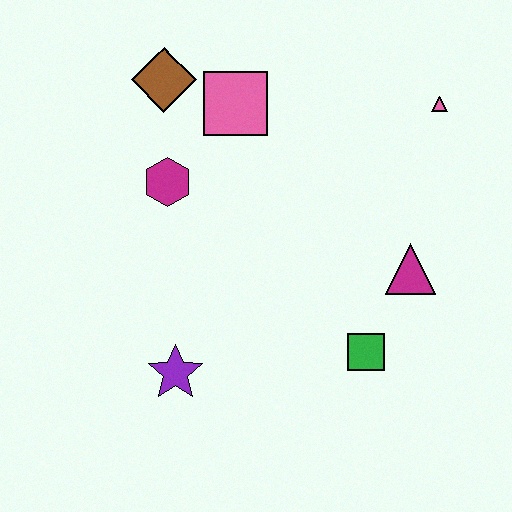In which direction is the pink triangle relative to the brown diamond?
The pink triangle is to the right of the brown diamond.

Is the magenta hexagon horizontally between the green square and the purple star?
No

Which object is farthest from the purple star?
The pink triangle is farthest from the purple star.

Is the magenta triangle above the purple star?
Yes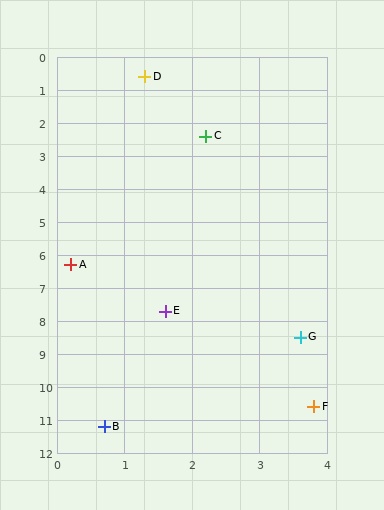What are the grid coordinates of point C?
Point C is at approximately (2.2, 2.4).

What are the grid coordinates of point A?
Point A is at approximately (0.2, 6.3).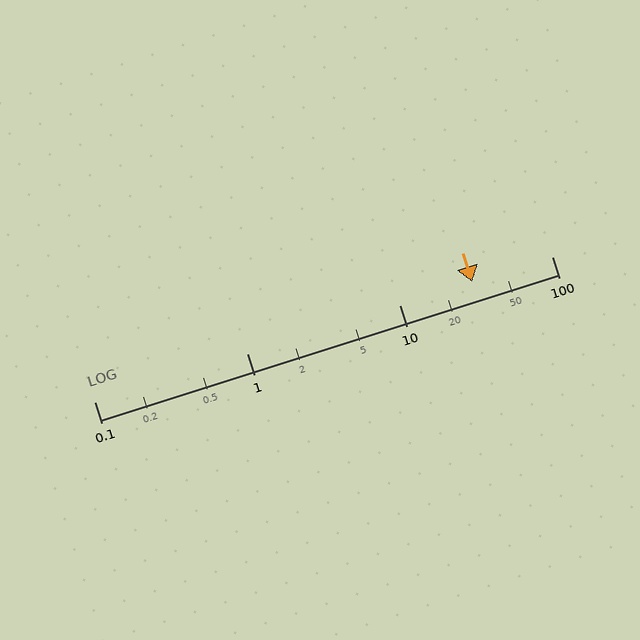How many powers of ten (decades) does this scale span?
The scale spans 3 decades, from 0.1 to 100.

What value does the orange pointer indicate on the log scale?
The pointer indicates approximately 30.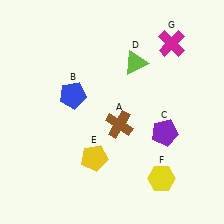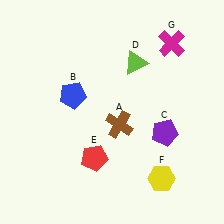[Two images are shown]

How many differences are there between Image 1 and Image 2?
There is 1 difference between the two images.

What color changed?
The pentagon (E) changed from yellow in Image 1 to red in Image 2.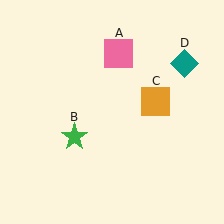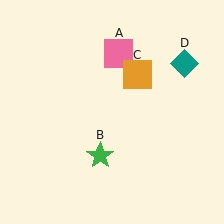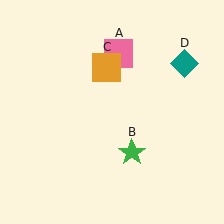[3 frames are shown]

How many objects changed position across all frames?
2 objects changed position: green star (object B), orange square (object C).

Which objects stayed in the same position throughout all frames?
Pink square (object A) and teal diamond (object D) remained stationary.